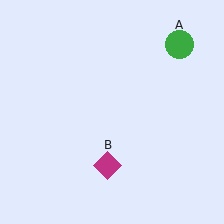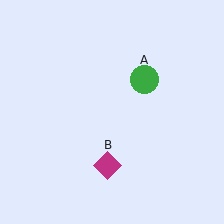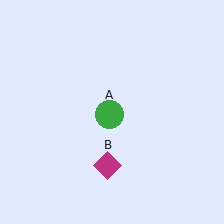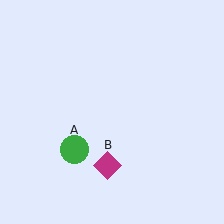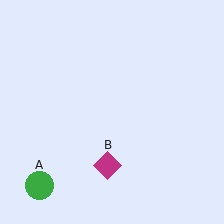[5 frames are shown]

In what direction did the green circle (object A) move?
The green circle (object A) moved down and to the left.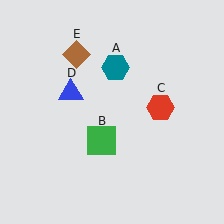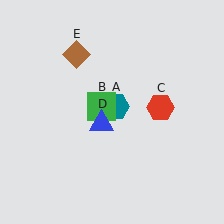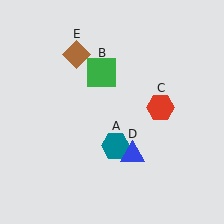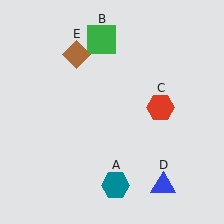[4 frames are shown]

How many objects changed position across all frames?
3 objects changed position: teal hexagon (object A), green square (object B), blue triangle (object D).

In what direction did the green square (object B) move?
The green square (object B) moved up.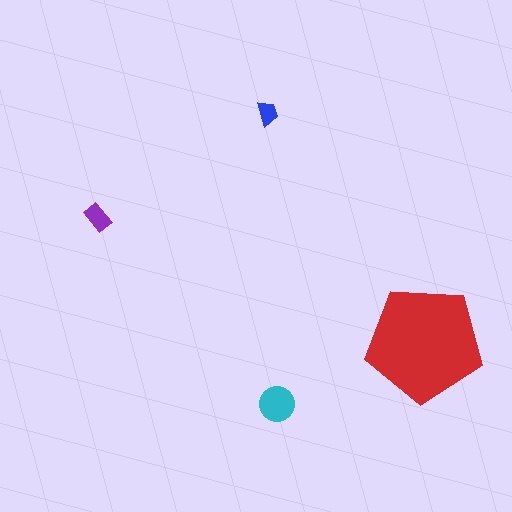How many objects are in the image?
There are 4 objects in the image.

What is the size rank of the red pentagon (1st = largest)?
1st.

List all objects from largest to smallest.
The red pentagon, the cyan circle, the purple rectangle, the blue trapezoid.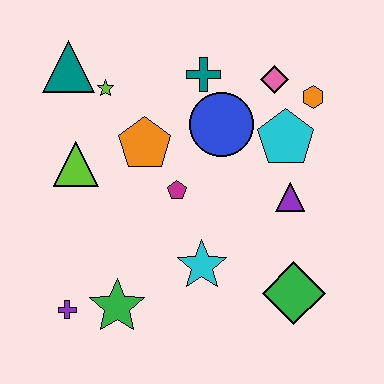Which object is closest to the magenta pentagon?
The orange pentagon is closest to the magenta pentagon.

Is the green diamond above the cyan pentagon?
No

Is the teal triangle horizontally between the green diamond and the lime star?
No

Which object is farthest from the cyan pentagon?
The purple cross is farthest from the cyan pentagon.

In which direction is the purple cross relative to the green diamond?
The purple cross is to the left of the green diamond.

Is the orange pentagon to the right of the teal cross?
No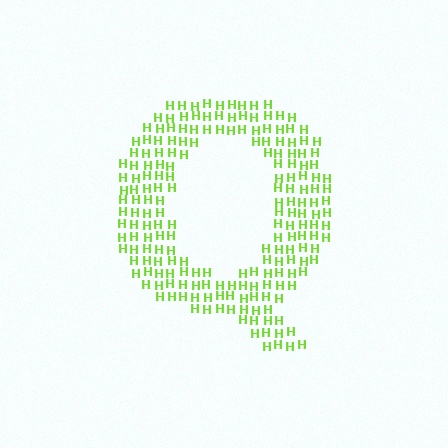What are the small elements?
The small elements are letter H's.